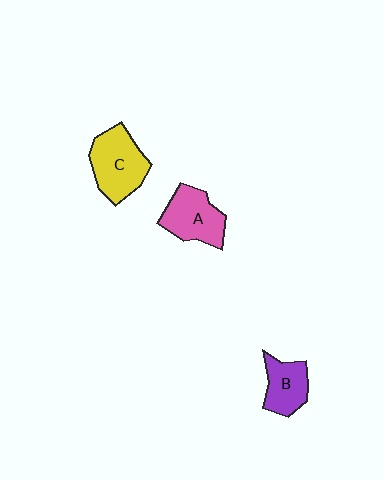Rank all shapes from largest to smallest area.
From largest to smallest: C (yellow), A (pink), B (purple).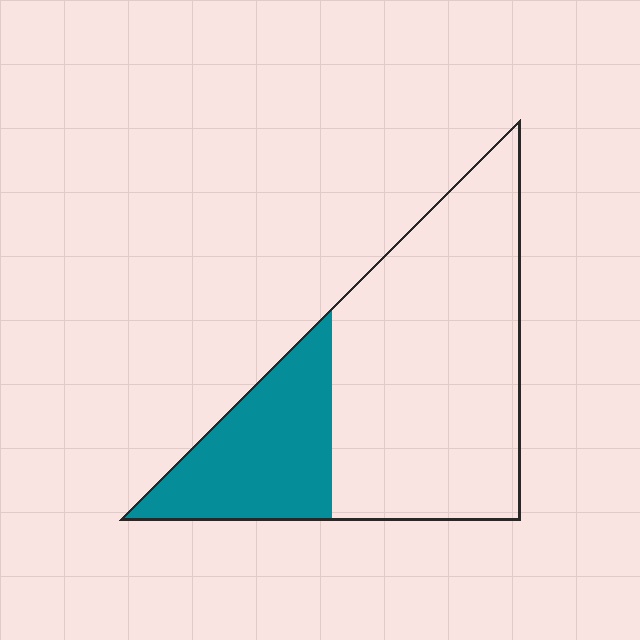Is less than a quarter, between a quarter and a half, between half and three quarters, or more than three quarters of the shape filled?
Between a quarter and a half.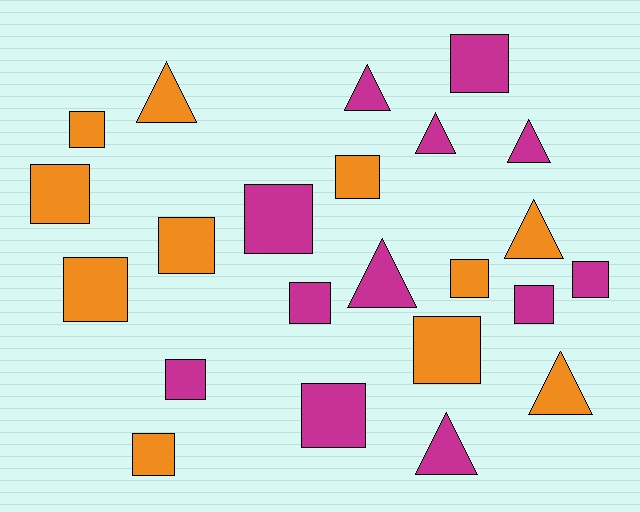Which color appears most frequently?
Magenta, with 12 objects.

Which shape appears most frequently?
Square, with 15 objects.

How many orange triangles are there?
There are 3 orange triangles.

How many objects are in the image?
There are 23 objects.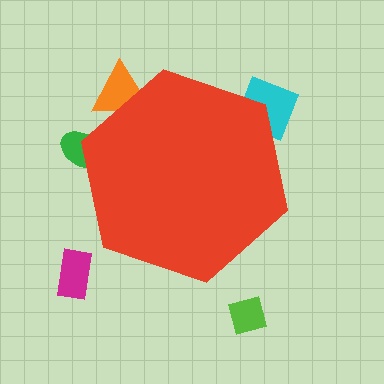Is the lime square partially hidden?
No, the lime square is fully visible.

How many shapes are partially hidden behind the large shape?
3 shapes are partially hidden.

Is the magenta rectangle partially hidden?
No, the magenta rectangle is fully visible.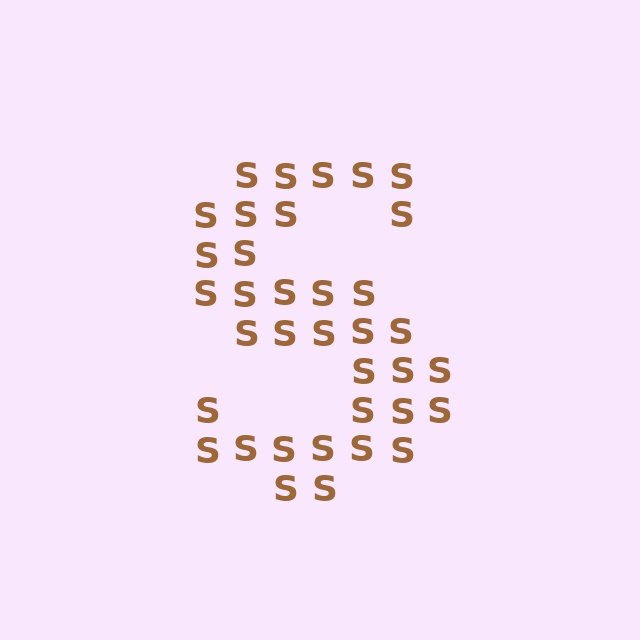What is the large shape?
The large shape is the letter S.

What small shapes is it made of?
It is made of small letter S's.